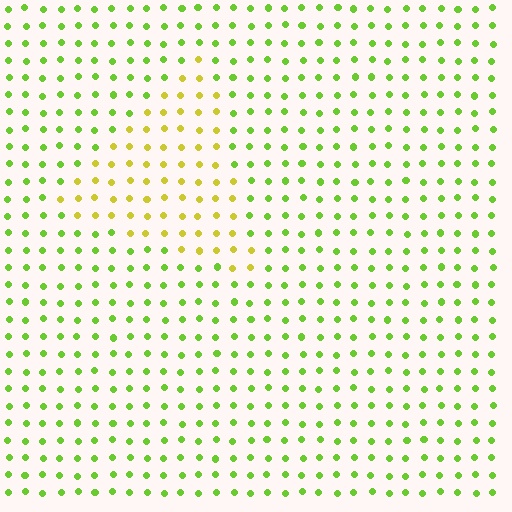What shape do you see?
I see a triangle.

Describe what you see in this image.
The image is filled with small lime elements in a uniform arrangement. A triangle-shaped region is visible where the elements are tinted to a slightly different hue, forming a subtle color boundary.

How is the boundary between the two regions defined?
The boundary is defined purely by a slight shift in hue (about 39 degrees). Spacing, size, and orientation are identical on both sides.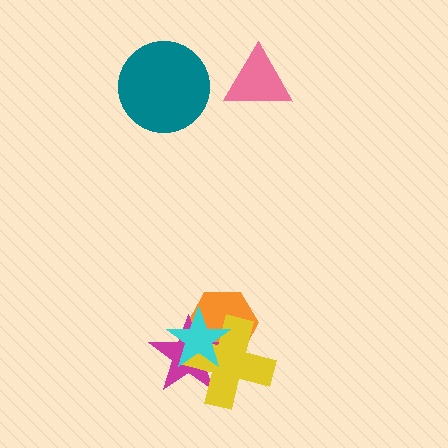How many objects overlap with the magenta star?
3 objects overlap with the magenta star.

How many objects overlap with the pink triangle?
0 objects overlap with the pink triangle.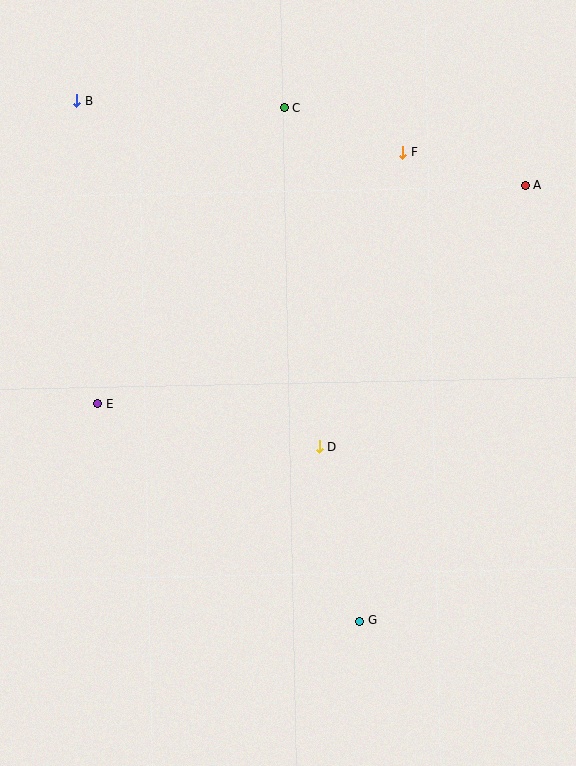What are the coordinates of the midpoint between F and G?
The midpoint between F and G is at (381, 386).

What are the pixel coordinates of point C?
Point C is at (285, 108).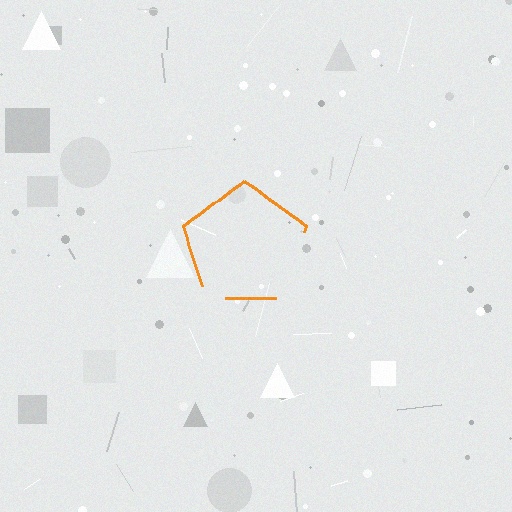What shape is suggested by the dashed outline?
The dashed outline suggests a pentagon.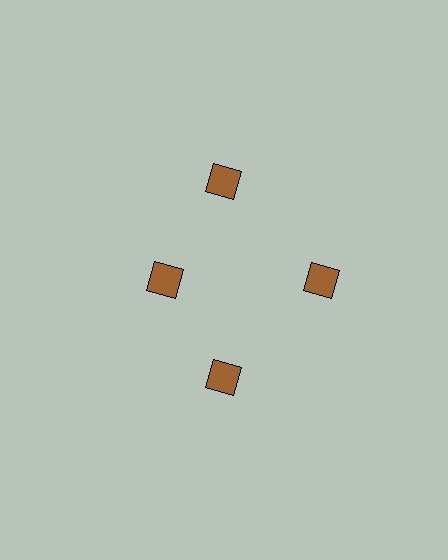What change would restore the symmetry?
The symmetry would be restored by moving it outward, back onto the ring so that all 4 squares sit at equal angles and equal distance from the center.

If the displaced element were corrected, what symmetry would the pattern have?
It would have 4-fold rotational symmetry — the pattern would map onto itself every 90 degrees.